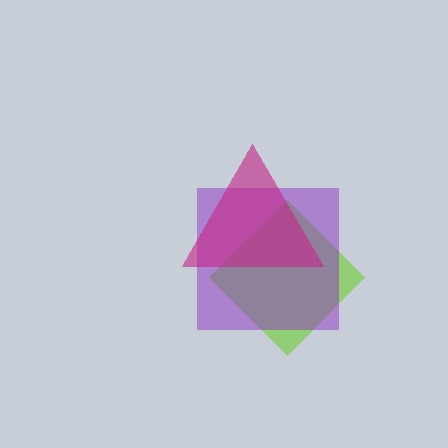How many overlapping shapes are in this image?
There are 3 overlapping shapes in the image.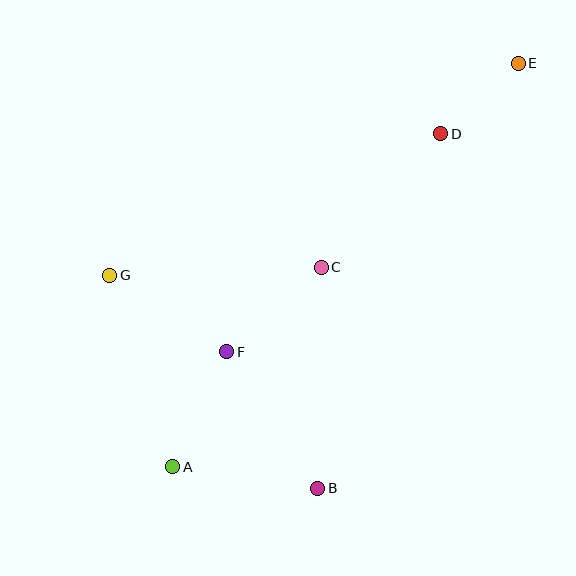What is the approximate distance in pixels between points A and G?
The distance between A and G is approximately 202 pixels.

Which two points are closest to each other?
Points D and E are closest to each other.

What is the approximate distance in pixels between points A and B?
The distance between A and B is approximately 146 pixels.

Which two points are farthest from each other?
Points A and E are farthest from each other.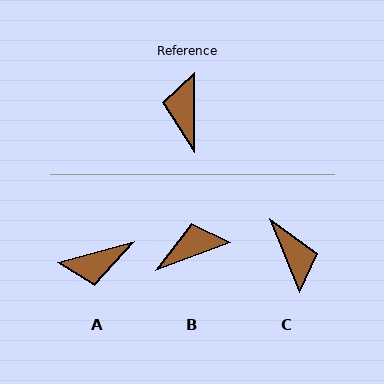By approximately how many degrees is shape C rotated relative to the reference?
Approximately 158 degrees clockwise.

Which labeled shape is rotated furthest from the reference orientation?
C, about 158 degrees away.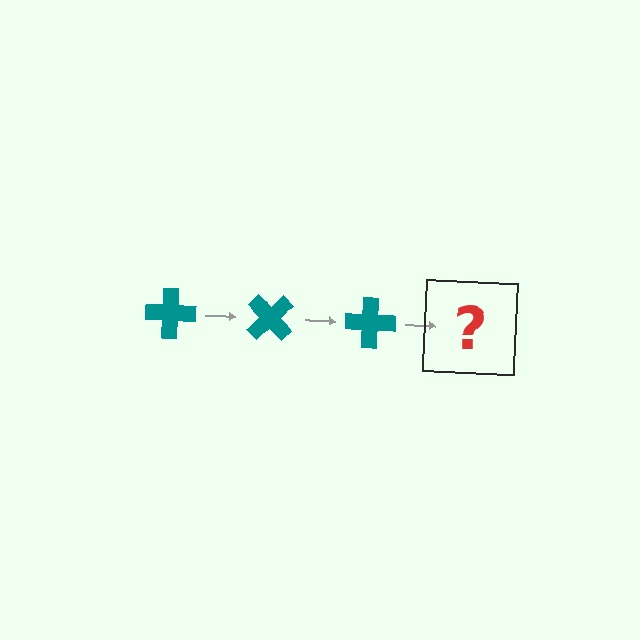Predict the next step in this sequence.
The next step is a teal cross rotated 135 degrees.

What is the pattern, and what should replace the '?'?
The pattern is that the cross rotates 45 degrees each step. The '?' should be a teal cross rotated 135 degrees.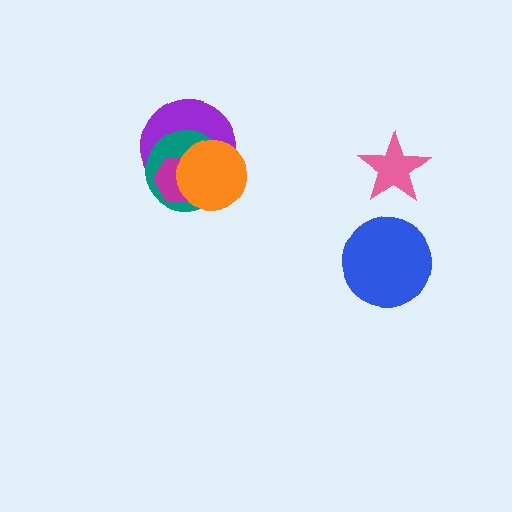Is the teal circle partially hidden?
Yes, it is partially covered by another shape.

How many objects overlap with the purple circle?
3 objects overlap with the purple circle.